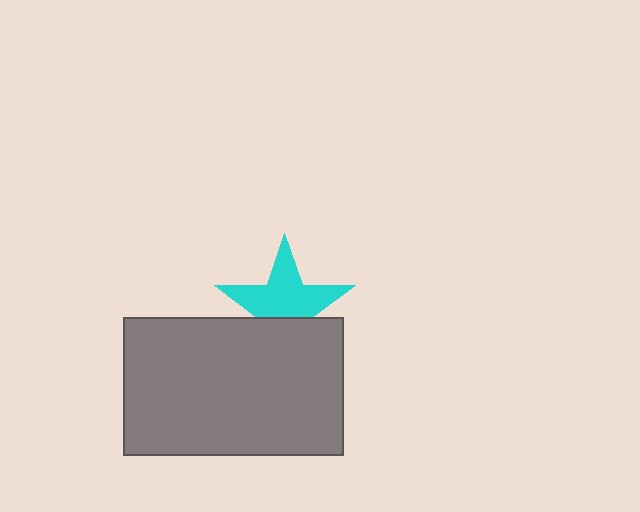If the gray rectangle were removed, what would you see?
You would see the complete cyan star.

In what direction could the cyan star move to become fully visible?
The cyan star could move up. That would shift it out from behind the gray rectangle entirely.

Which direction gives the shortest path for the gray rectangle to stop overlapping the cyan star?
Moving down gives the shortest separation.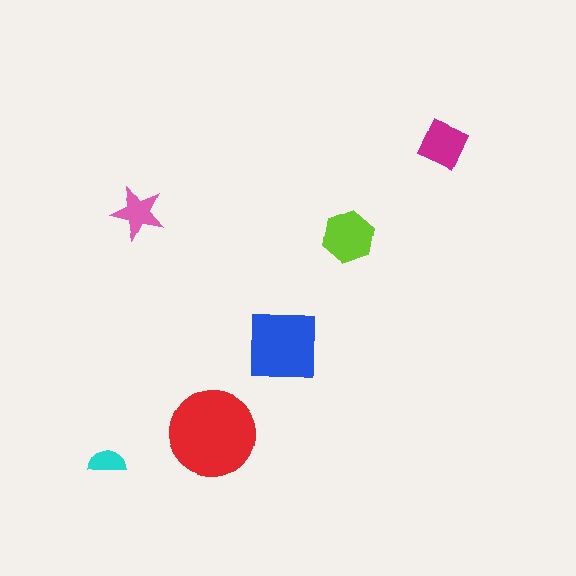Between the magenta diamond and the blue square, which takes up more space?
The blue square.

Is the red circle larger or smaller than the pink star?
Larger.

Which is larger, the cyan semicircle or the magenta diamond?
The magenta diamond.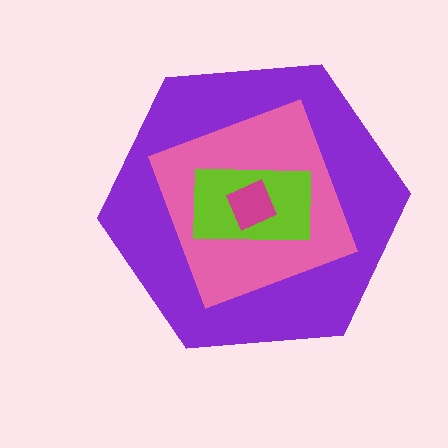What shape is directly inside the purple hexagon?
The pink diamond.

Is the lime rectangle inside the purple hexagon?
Yes.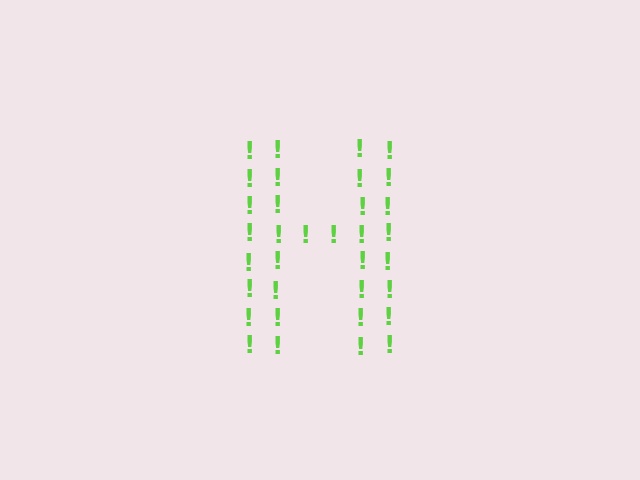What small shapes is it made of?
It is made of small exclamation marks.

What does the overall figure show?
The overall figure shows the letter H.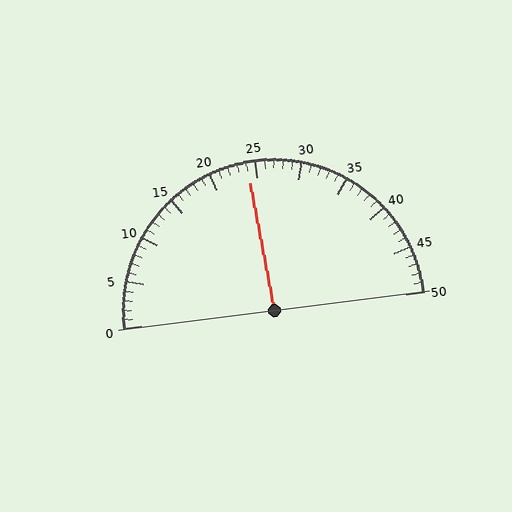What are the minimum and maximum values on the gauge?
The gauge ranges from 0 to 50.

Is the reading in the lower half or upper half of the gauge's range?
The reading is in the lower half of the range (0 to 50).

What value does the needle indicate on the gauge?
The needle indicates approximately 24.